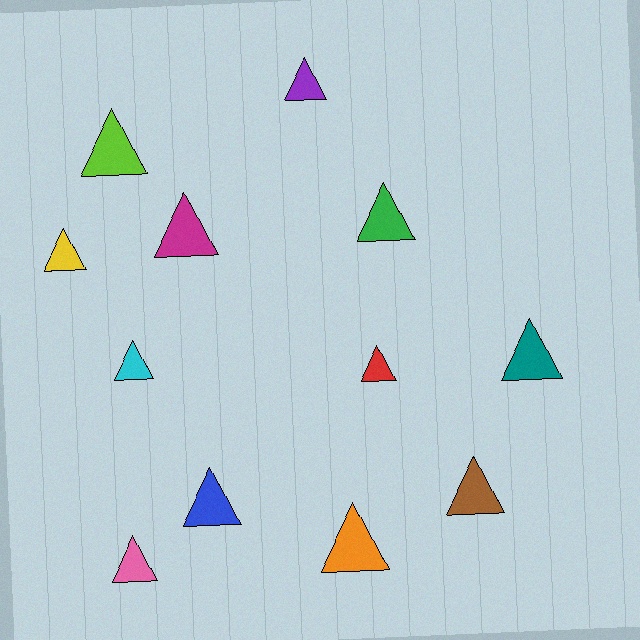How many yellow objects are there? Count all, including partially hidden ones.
There is 1 yellow object.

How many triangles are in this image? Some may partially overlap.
There are 12 triangles.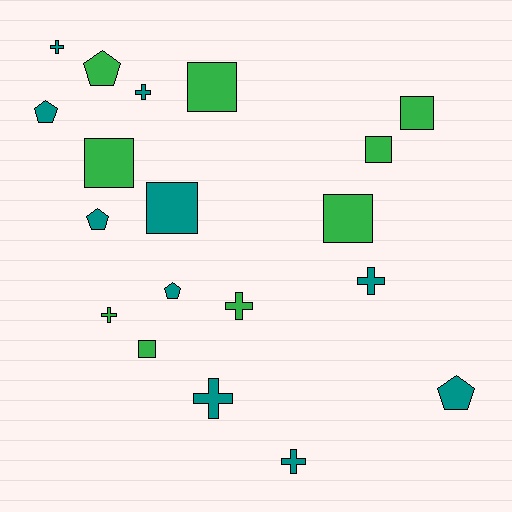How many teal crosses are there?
There are 5 teal crosses.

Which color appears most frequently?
Teal, with 10 objects.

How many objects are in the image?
There are 19 objects.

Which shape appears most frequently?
Cross, with 7 objects.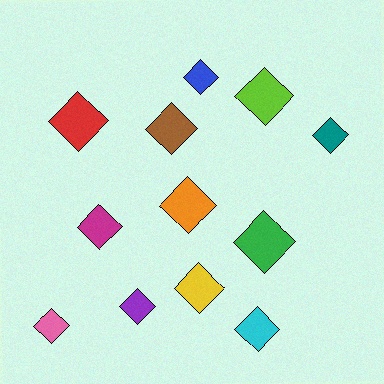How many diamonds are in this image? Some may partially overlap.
There are 12 diamonds.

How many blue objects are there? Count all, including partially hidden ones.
There is 1 blue object.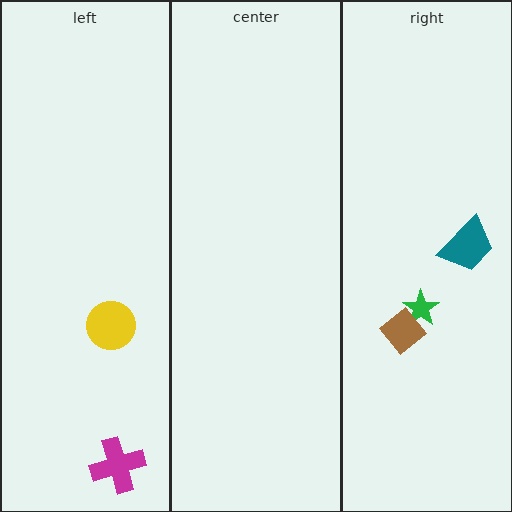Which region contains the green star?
The right region.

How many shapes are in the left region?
2.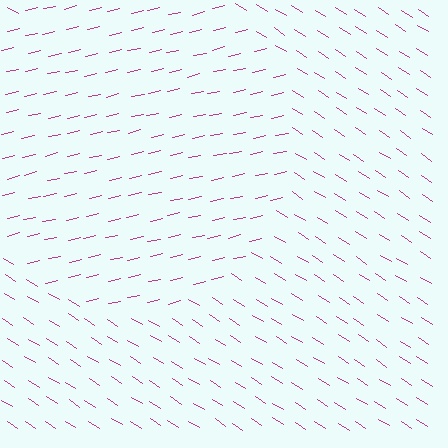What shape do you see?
I see a circle.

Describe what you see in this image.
The image is filled with small magenta line segments. A circle region in the image has lines oriented differently from the surrounding lines, creating a visible texture boundary.